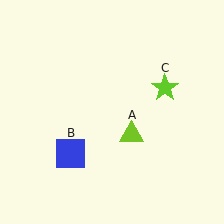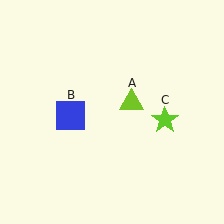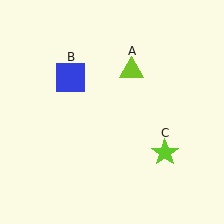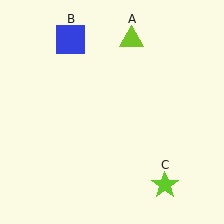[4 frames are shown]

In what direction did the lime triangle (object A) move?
The lime triangle (object A) moved up.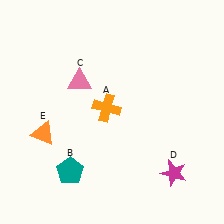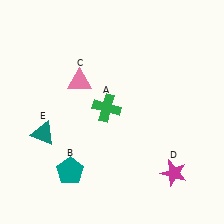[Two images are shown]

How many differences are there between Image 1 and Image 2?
There are 2 differences between the two images.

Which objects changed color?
A changed from orange to green. E changed from orange to teal.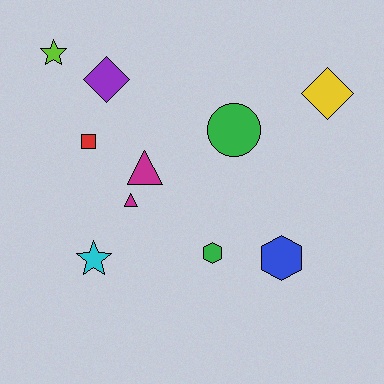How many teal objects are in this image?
There are no teal objects.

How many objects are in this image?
There are 10 objects.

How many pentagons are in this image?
There are no pentagons.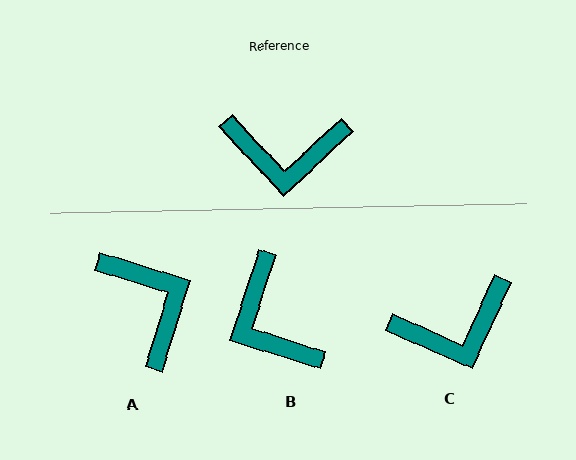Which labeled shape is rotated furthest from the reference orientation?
A, about 120 degrees away.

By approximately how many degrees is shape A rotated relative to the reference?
Approximately 120 degrees counter-clockwise.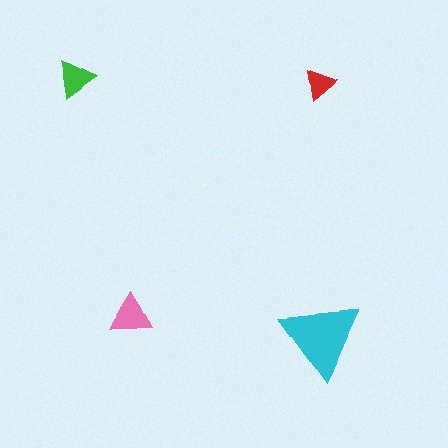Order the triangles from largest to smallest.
the cyan one, the pink one, the green one, the red one.